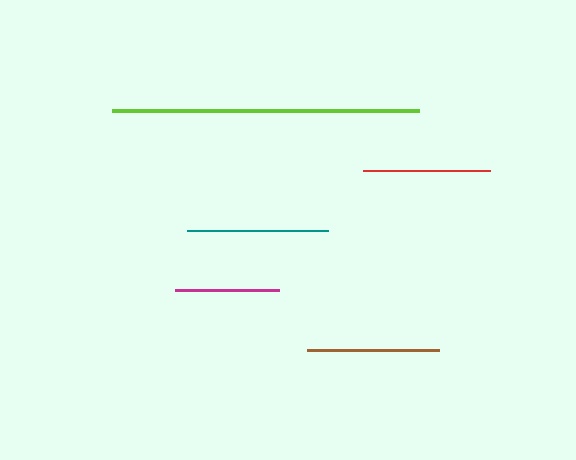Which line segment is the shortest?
The magenta line is the shortest at approximately 104 pixels.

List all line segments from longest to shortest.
From longest to shortest: lime, teal, brown, red, magenta.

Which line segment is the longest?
The lime line is the longest at approximately 307 pixels.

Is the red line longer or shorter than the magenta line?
The red line is longer than the magenta line.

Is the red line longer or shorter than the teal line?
The teal line is longer than the red line.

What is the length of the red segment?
The red segment is approximately 127 pixels long.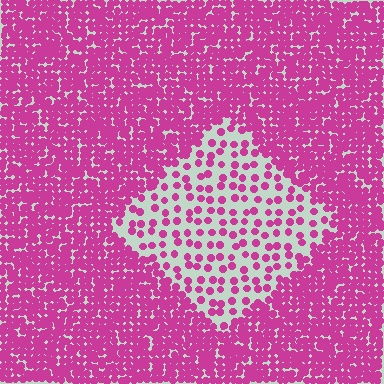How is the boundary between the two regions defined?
The boundary is defined by a change in element density (approximately 3.0x ratio). All elements are the same color, size, and shape.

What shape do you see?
I see a diamond.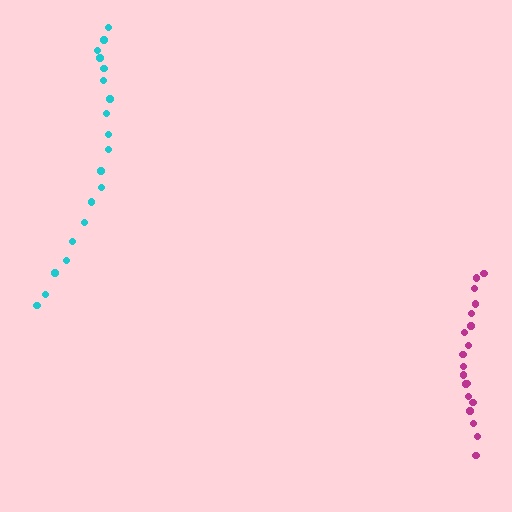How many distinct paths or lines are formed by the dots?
There are 2 distinct paths.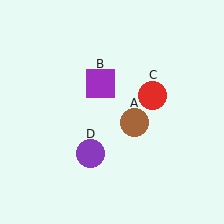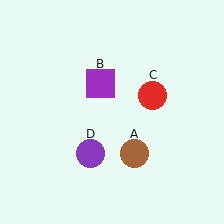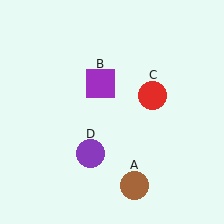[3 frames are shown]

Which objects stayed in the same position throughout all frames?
Purple square (object B) and red circle (object C) and purple circle (object D) remained stationary.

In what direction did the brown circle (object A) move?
The brown circle (object A) moved down.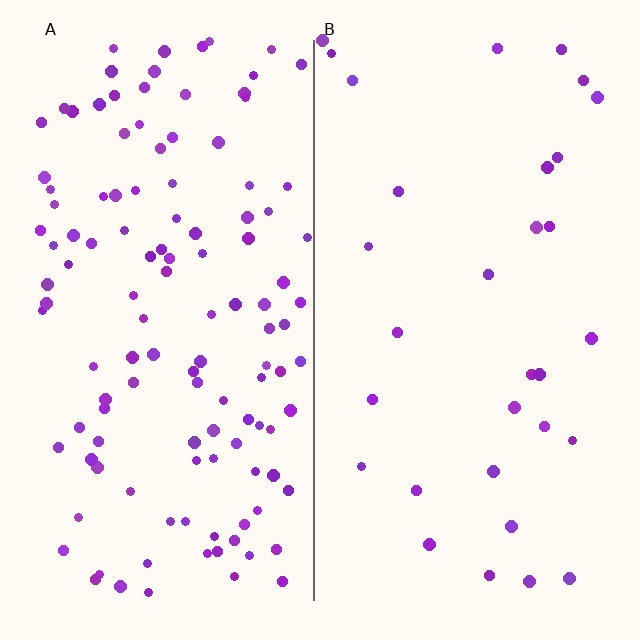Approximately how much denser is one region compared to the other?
Approximately 3.9× — region A over region B.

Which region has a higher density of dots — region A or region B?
A (the left).